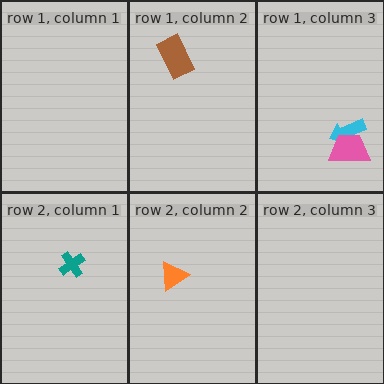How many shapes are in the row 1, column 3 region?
2.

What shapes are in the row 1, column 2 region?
The brown rectangle.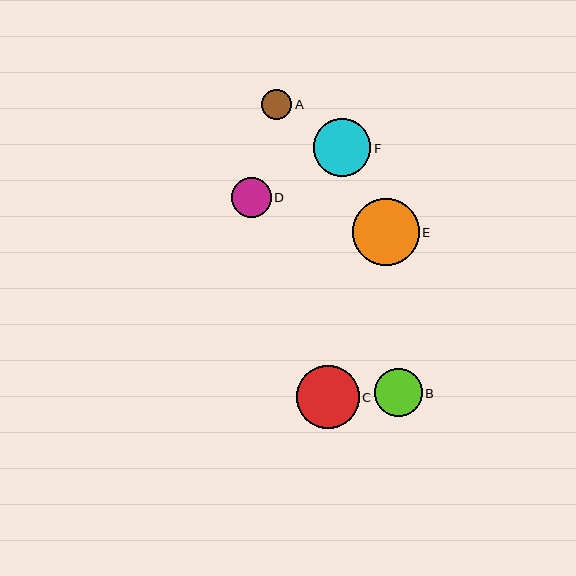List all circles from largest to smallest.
From largest to smallest: E, C, F, B, D, A.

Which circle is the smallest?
Circle A is the smallest with a size of approximately 30 pixels.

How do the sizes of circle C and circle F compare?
Circle C and circle F are approximately the same size.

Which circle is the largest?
Circle E is the largest with a size of approximately 66 pixels.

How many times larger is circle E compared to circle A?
Circle E is approximately 2.2 times the size of circle A.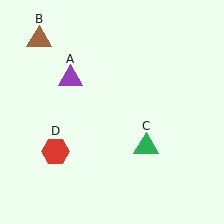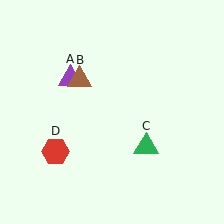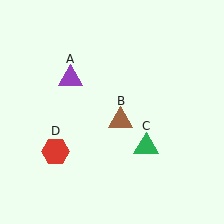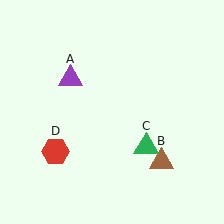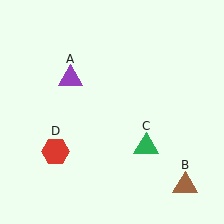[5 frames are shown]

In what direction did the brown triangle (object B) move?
The brown triangle (object B) moved down and to the right.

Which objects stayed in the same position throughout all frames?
Purple triangle (object A) and green triangle (object C) and red hexagon (object D) remained stationary.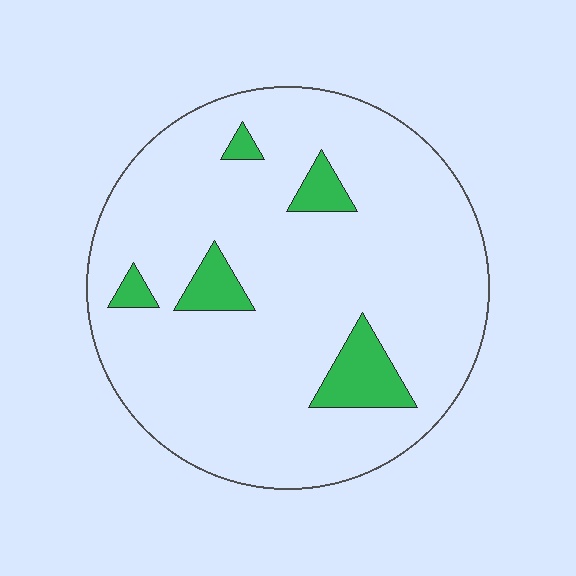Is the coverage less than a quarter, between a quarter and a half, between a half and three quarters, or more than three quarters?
Less than a quarter.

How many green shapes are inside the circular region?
5.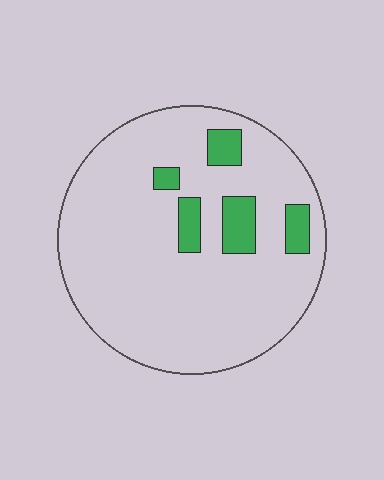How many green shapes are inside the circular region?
5.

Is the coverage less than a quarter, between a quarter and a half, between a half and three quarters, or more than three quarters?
Less than a quarter.